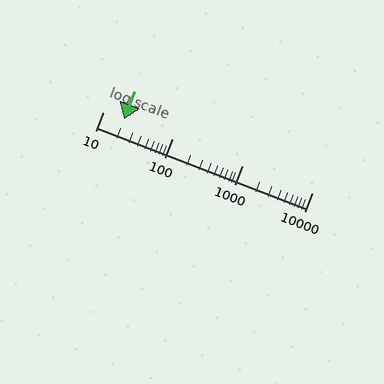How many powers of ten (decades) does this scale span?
The scale spans 3 decades, from 10 to 10000.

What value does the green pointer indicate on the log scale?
The pointer indicates approximately 20.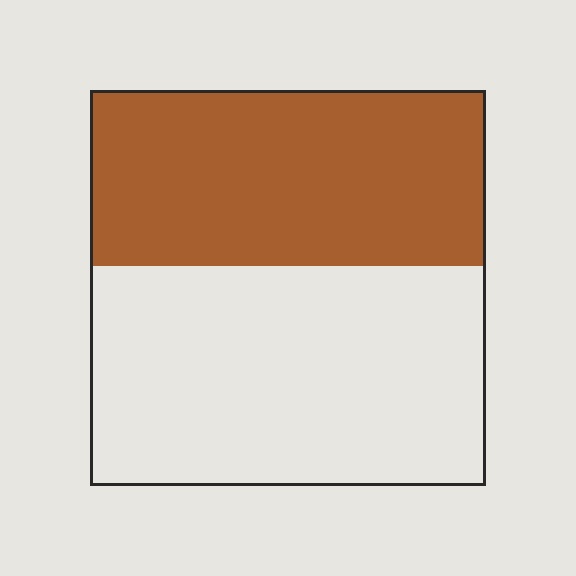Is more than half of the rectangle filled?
No.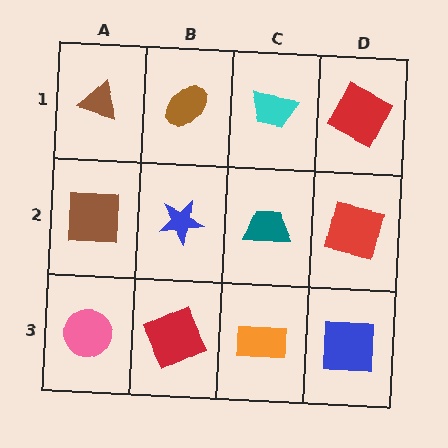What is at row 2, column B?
A blue star.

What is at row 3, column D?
A blue square.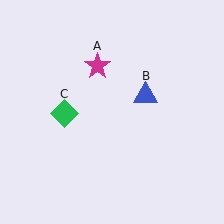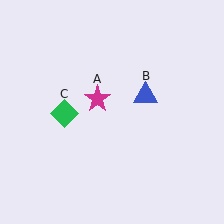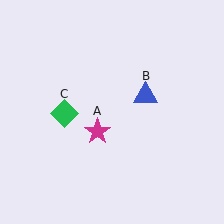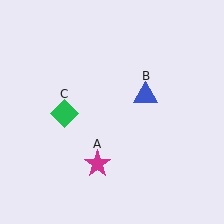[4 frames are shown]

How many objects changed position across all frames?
1 object changed position: magenta star (object A).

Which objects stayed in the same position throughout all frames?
Blue triangle (object B) and green diamond (object C) remained stationary.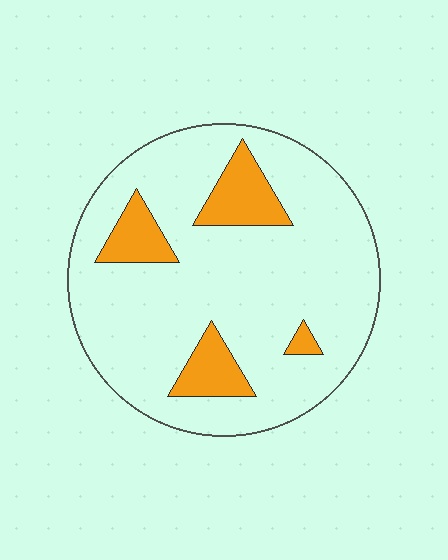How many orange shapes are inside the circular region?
4.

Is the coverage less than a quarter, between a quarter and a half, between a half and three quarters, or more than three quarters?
Less than a quarter.